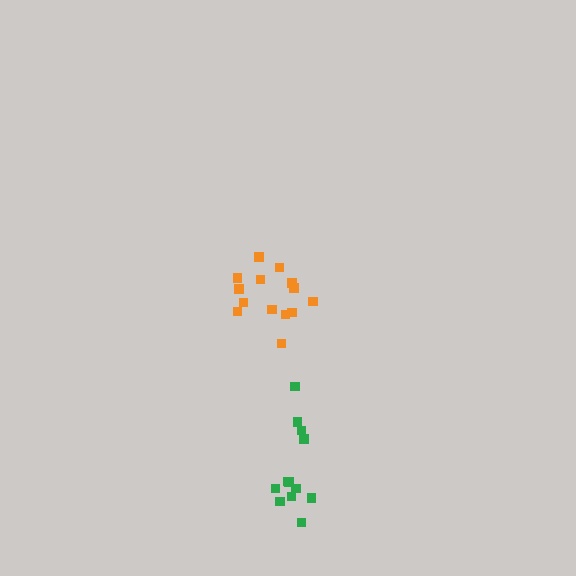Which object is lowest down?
The green cluster is bottommost.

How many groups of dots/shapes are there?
There are 2 groups.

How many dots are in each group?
Group 1: 14 dots, Group 2: 12 dots (26 total).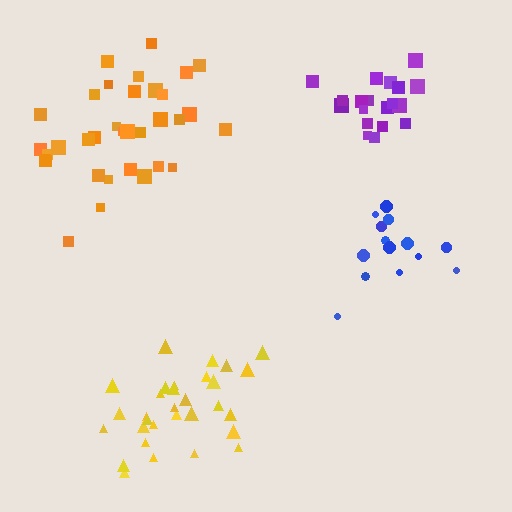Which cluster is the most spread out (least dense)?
Orange.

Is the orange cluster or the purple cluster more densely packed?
Purple.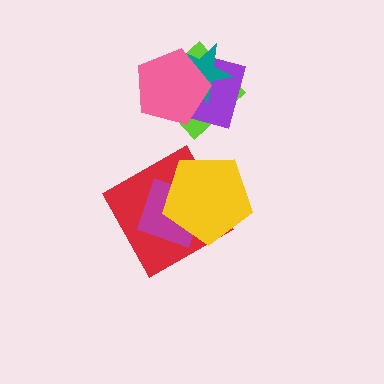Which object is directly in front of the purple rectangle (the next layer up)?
The teal star is directly in front of the purple rectangle.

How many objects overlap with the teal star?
3 objects overlap with the teal star.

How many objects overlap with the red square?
2 objects overlap with the red square.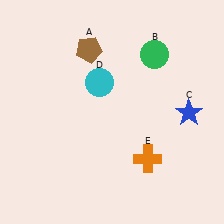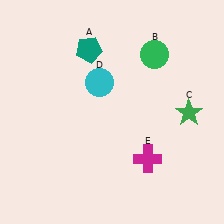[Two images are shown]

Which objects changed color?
A changed from brown to teal. C changed from blue to green. E changed from orange to magenta.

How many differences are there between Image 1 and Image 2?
There are 3 differences between the two images.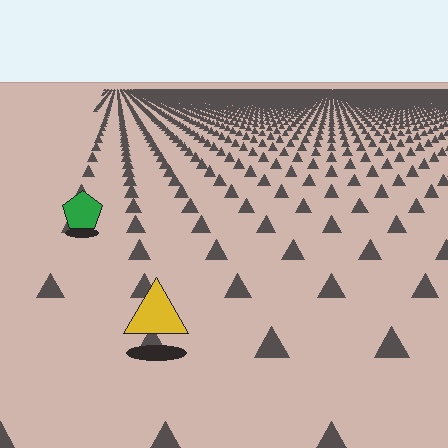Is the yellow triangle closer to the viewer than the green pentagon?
Yes. The yellow triangle is closer — you can tell from the texture gradient: the ground texture is coarser near it.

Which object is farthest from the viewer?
The green pentagon is farthest from the viewer. It appears smaller and the ground texture around it is denser.